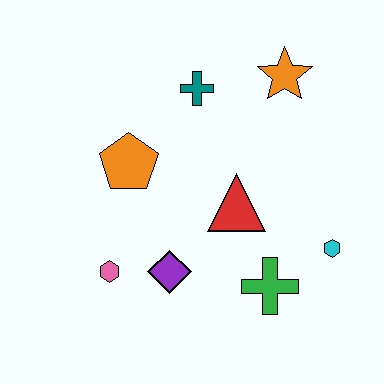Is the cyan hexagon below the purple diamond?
No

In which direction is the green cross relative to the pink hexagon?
The green cross is to the right of the pink hexagon.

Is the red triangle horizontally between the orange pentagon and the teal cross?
No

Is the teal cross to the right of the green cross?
No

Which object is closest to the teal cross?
The orange star is closest to the teal cross.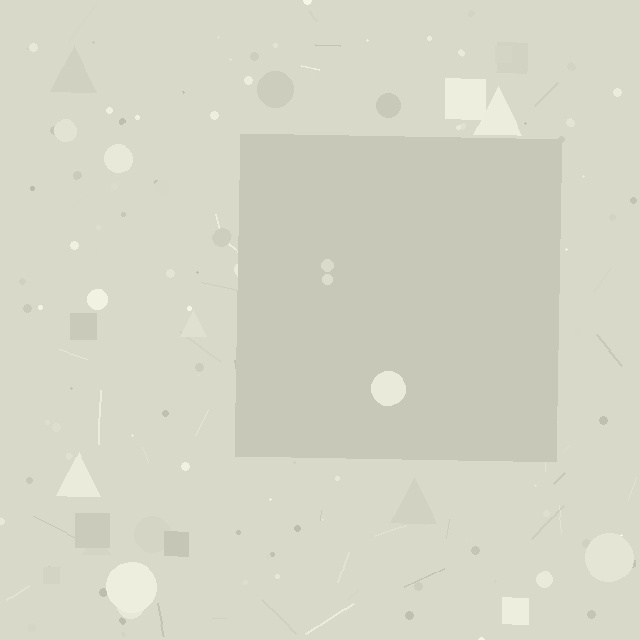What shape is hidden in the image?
A square is hidden in the image.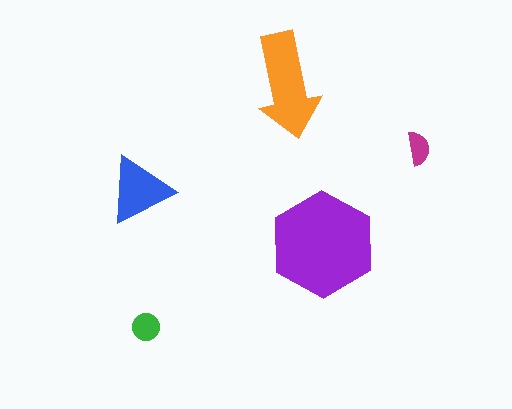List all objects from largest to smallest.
The purple hexagon, the orange arrow, the blue triangle, the green circle, the magenta semicircle.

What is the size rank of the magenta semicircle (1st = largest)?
5th.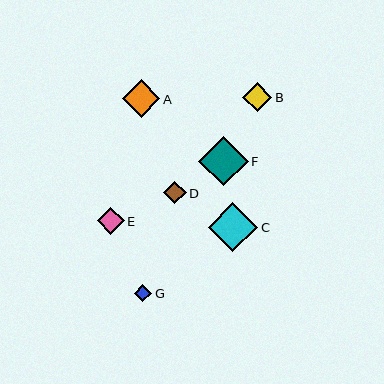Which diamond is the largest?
Diamond F is the largest with a size of approximately 49 pixels.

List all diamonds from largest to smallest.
From largest to smallest: F, C, A, B, E, D, G.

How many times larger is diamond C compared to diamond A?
Diamond C is approximately 1.3 times the size of diamond A.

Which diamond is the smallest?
Diamond G is the smallest with a size of approximately 17 pixels.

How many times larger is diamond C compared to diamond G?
Diamond C is approximately 2.9 times the size of diamond G.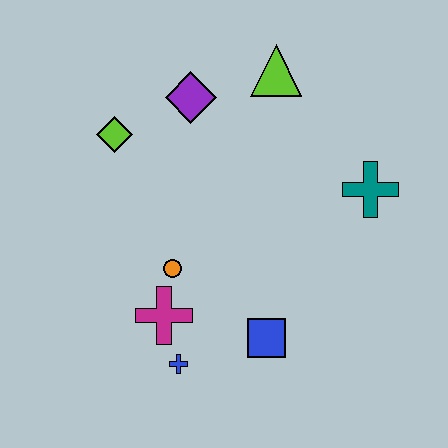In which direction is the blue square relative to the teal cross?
The blue square is below the teal cross.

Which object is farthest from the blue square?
The lime triangle is farthest from the blue square.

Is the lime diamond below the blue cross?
No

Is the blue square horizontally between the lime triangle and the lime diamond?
Yes